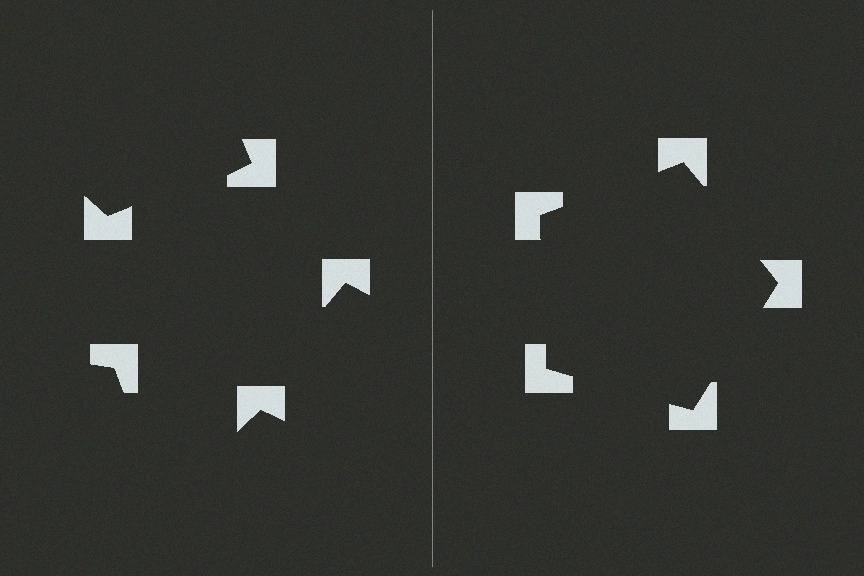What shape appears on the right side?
An illusory pentagon.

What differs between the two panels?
The notched squares are positioned identically on both sides; only the wedge orientations differ. On the right they align to a pentagon; on the left they are misaligned.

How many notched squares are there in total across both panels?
10 — 5 on each side.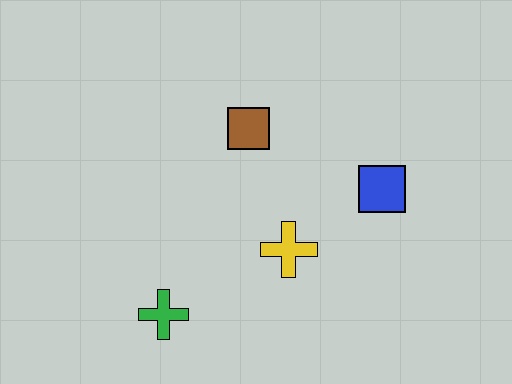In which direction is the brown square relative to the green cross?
The brown square is above the green cross.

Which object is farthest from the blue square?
The green cross is farthest from the blue square.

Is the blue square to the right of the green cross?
Yes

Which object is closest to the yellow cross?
The blue square is closest to the yellow cross.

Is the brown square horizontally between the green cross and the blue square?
Yes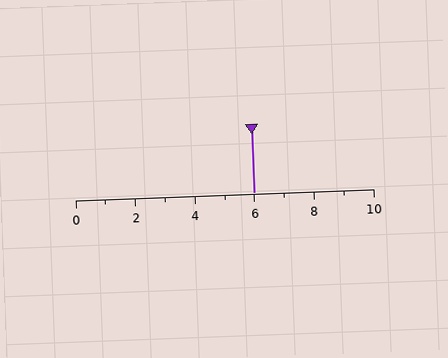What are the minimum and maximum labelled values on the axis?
The axis runs from 0 to 10.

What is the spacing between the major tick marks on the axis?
The major ticks are spaced 2 apart.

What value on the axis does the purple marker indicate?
The marker indicates approximately 6.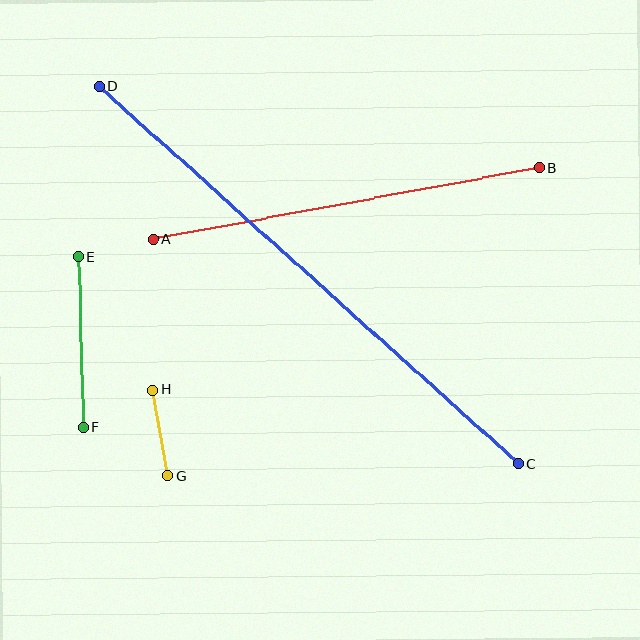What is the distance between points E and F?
The distance is approximately 171 pixels.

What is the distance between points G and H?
The distance is approximately 88 pixels.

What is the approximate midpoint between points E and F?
The midpoint is at approximately (81, 342) pixels.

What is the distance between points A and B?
The distance is approximately 392 pixels.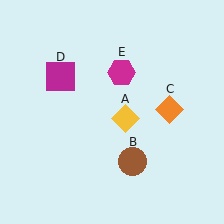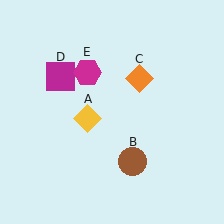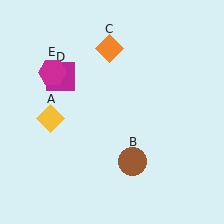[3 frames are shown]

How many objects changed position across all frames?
3 objects changed position: yellow diamond (object A), orange diamond (object C), magenta hexagon (object E).